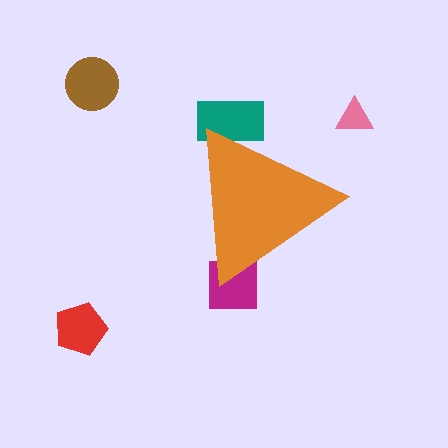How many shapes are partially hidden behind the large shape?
2 shapes are partially hidden.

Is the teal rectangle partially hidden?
Yes, the teal rectangle is partially hidden behind the orange triangle.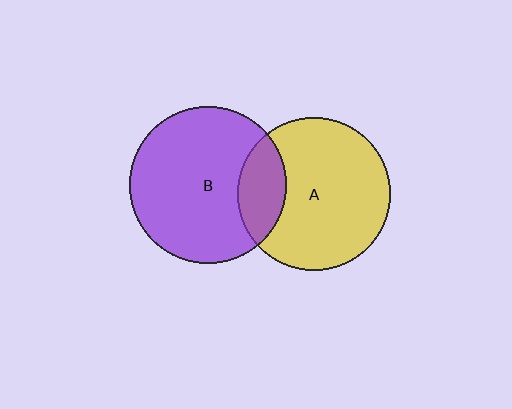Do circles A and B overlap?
Yes.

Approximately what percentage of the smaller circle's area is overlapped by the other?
Approximately 20%.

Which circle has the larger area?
Circle B (purple).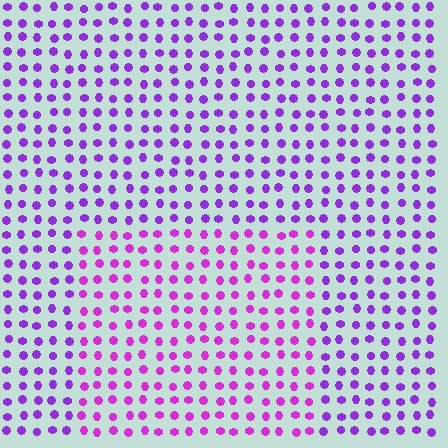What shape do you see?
I see a rectangle.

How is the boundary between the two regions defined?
The boundary is defined purely by a slight shift in hue (about 26 degrees). Spacing, size, and orientation are identical on both sides.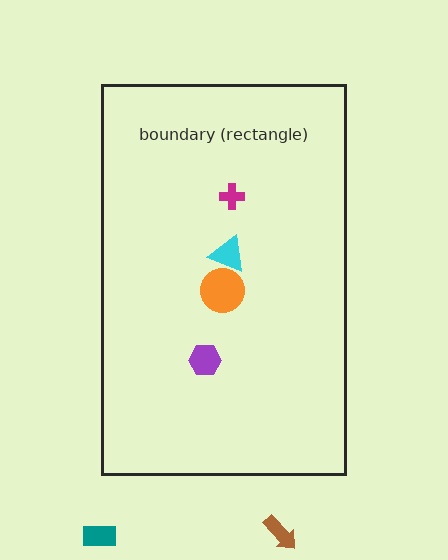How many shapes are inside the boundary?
4 inside, 2 outside.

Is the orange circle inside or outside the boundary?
Inside.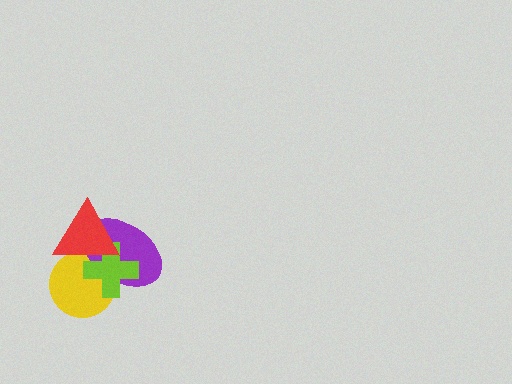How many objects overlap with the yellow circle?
3 objects overlap with the yellow circle.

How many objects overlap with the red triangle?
3 objects overlap with the red triangle.